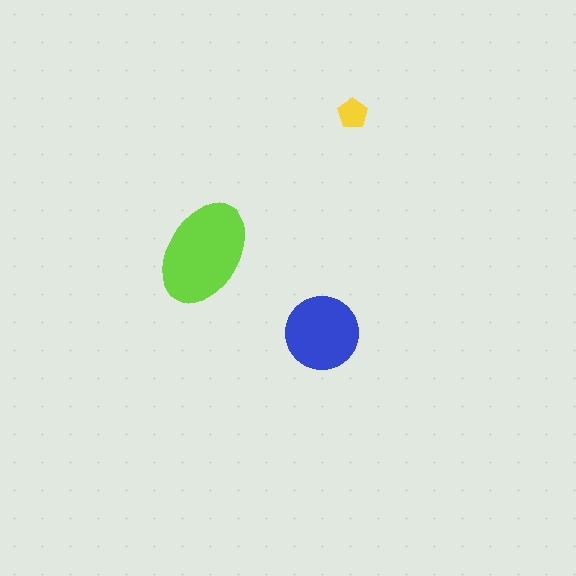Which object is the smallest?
The yellow pentagon.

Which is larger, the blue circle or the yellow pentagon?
The blue circle.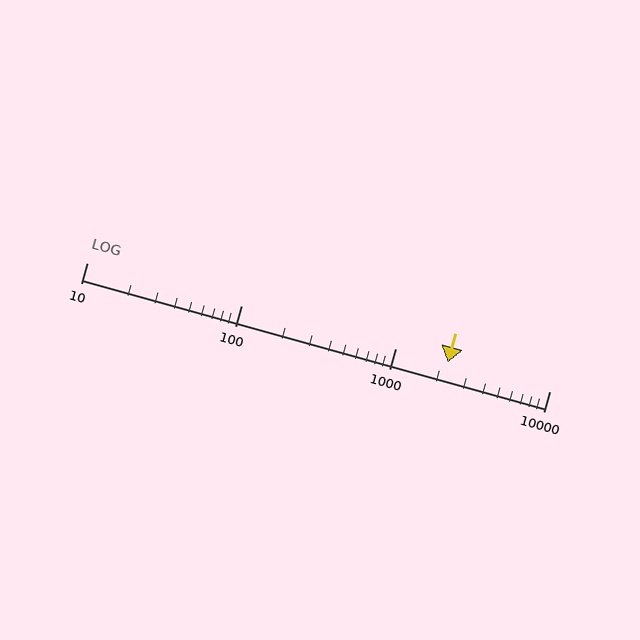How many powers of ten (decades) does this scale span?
The scale spans 3 decades, from 10 to 10000.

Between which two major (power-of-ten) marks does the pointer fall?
The pointer is between 1000 and 10000.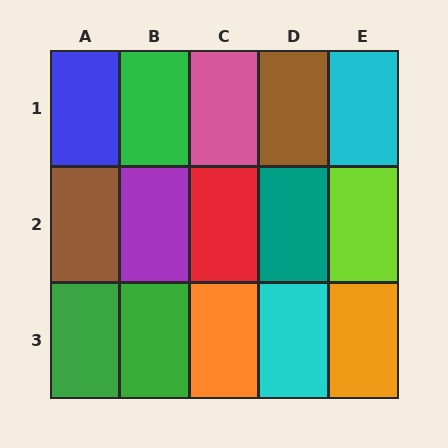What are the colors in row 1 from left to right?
Blue, green, pink, brown, cyan.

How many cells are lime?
1 cell is lime.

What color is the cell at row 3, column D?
Cyan.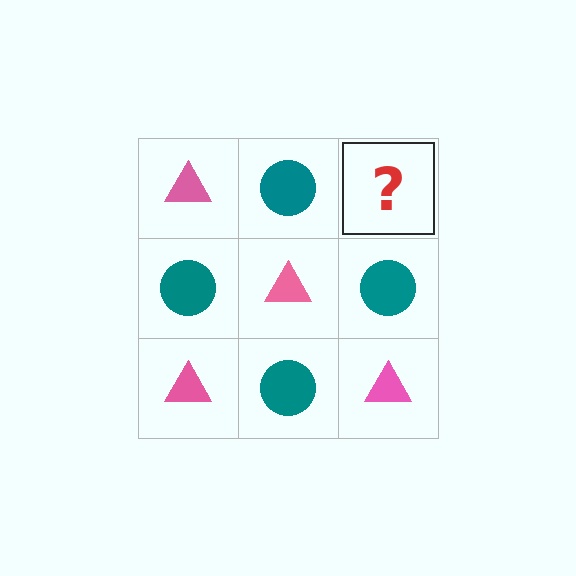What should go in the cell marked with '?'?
The missing cell should contain a pink triangle.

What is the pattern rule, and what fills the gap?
The rule is that it alternates pink triangle and teal circle in a checkerboard pattern. The gap should be filled with a pink triangle.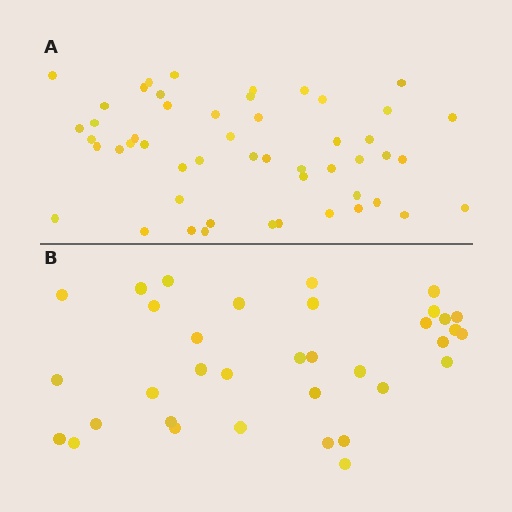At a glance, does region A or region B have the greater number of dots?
Region A (the top region) has more dots.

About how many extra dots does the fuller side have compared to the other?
Region A has approximately 15 more dots than region B.